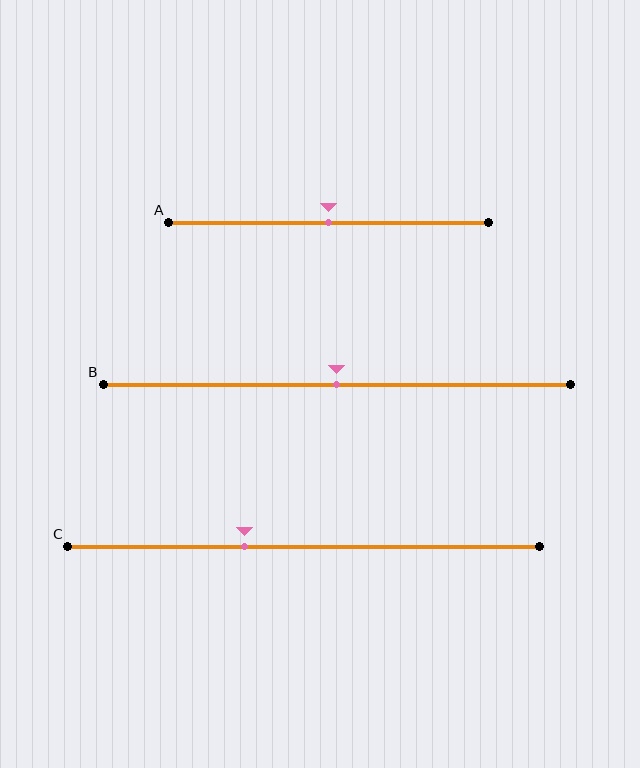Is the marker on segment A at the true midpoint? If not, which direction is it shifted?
Yes, the marker on segment A is at the true midpoint.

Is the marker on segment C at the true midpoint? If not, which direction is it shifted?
No, the marker on segment C is shifted to the left by about 12% of the segment length.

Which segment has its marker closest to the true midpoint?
Segment A has its marker closest to the true midpoint.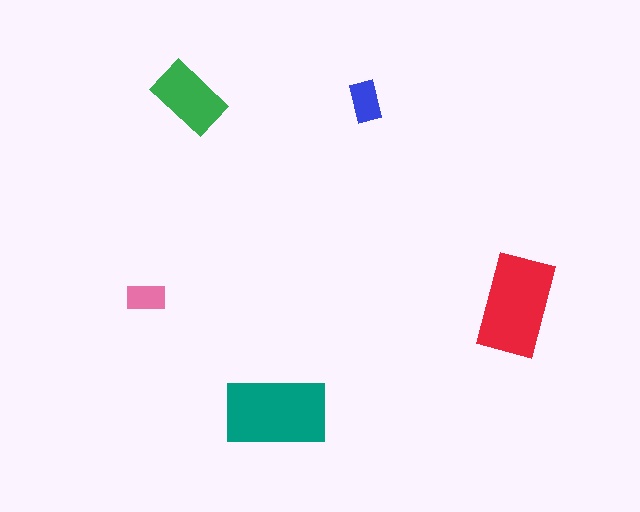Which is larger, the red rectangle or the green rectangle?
The red one.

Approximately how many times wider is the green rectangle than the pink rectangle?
About 2 times wider.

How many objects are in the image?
There are 5 objects in the image.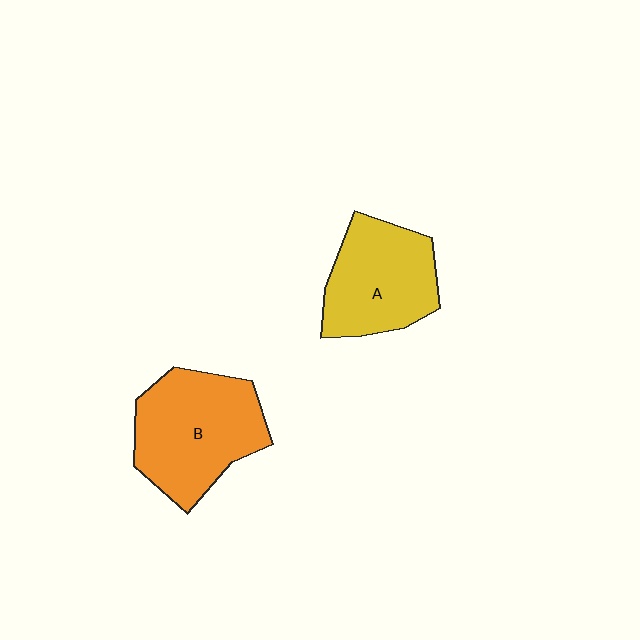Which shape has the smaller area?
Shape A (yellow).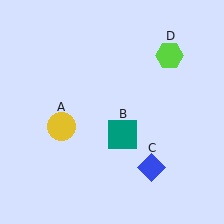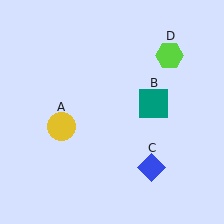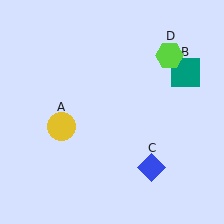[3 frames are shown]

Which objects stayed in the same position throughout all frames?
Yellow circle (object A) and blue diamond (object C) and lime hexagon (object D) remained stationary.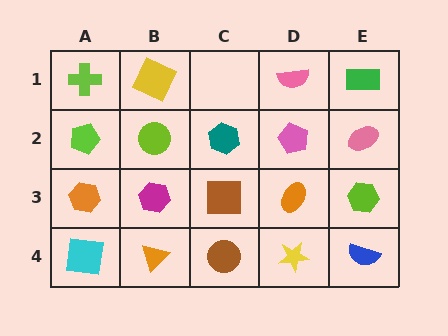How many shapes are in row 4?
5 shapes.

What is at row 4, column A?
A cyan square.